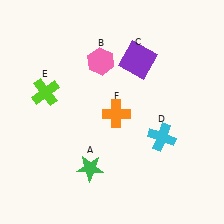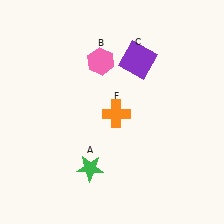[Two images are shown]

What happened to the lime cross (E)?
The lime cross (E) was removed in Image 2. It was in the top-left area of Image 1.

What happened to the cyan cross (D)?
The cyan cross (D) was removed in Image 2. It was in the bottom-right area of Image 1.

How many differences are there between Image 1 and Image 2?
There are 2 differences between the two images.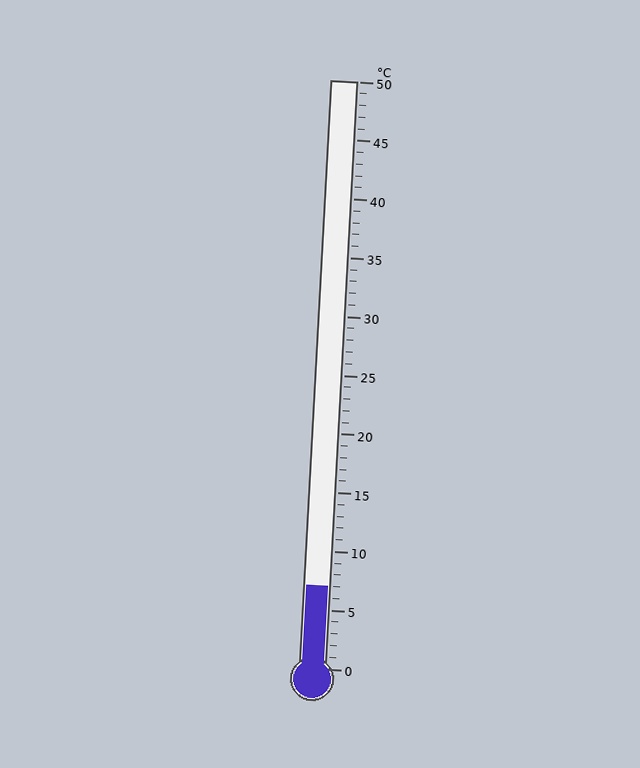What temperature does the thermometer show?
The thermometer shows approximately 7°C.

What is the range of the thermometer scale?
The thermometer scale ranges from 0°C to 50°C.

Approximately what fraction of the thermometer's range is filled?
The thermometer is filled to approximately 15% of its range.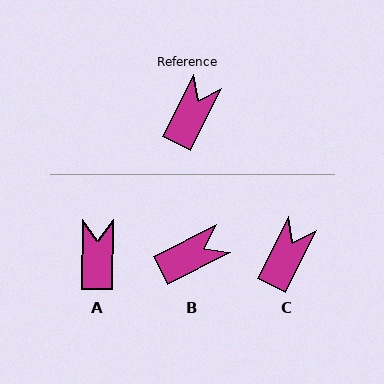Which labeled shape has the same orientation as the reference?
C.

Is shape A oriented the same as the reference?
No, it is off by about 26 degrees.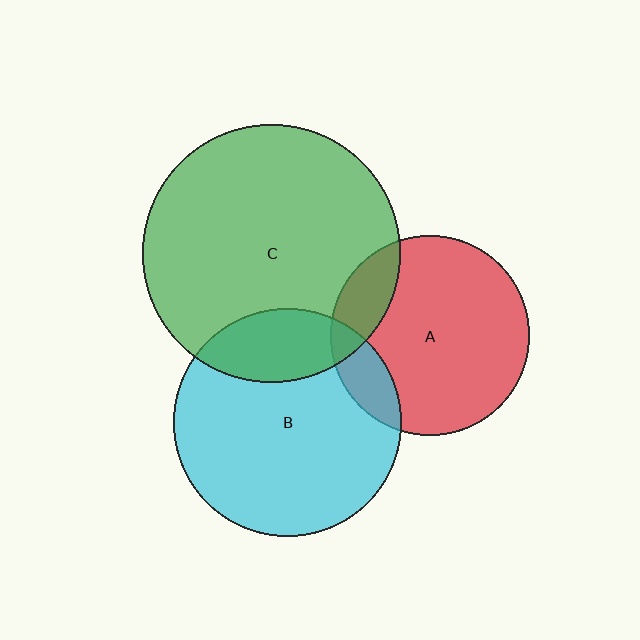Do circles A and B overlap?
Yes.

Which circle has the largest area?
Circle C (green).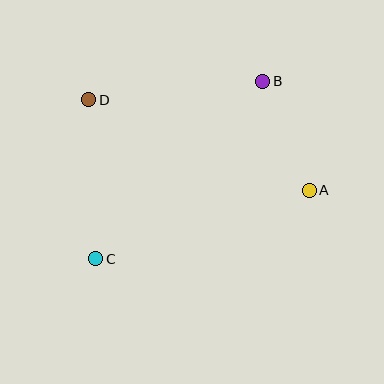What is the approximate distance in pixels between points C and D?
The distance between C and D is approximately 159 pixels.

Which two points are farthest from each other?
Points B and C are farthest from each other.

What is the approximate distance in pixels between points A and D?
The distance between A and D is approximately 239 pixels.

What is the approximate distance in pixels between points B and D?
The distance between B and D is approximately 175 pixels.